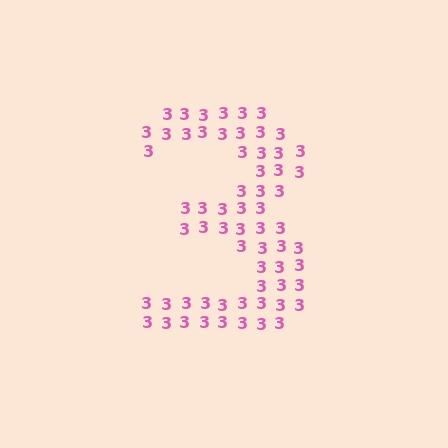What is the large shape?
The large shape is the digit 3.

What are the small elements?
The small elements are digit 3's.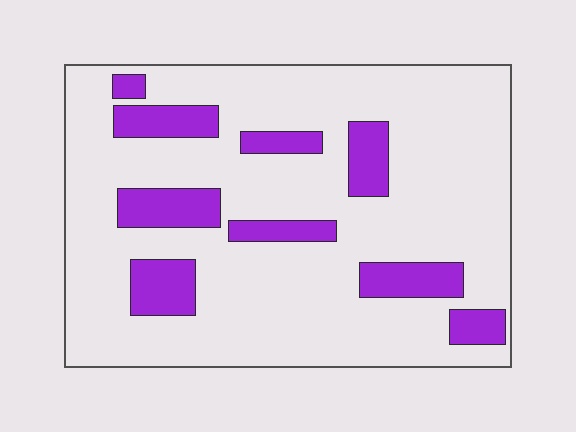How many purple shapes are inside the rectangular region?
9.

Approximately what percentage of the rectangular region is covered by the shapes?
Approximately 20%.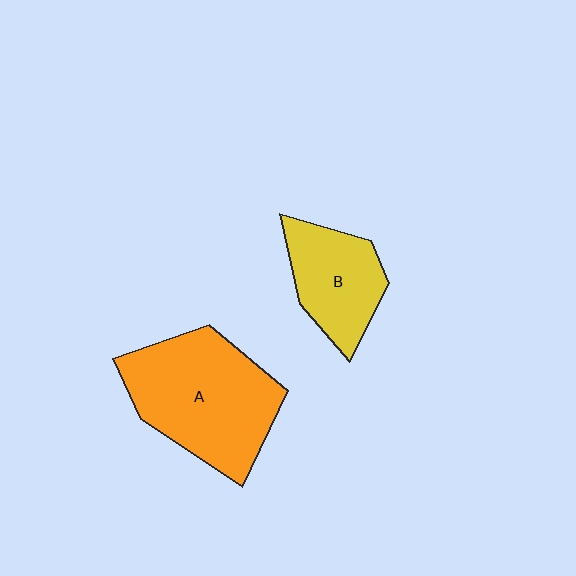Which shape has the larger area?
Shape A (orange).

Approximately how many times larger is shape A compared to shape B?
Approximately 1.7 times.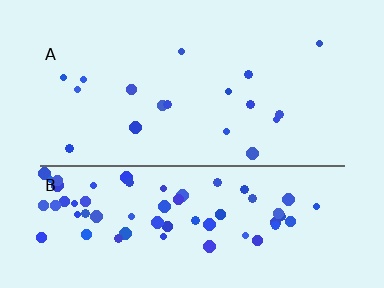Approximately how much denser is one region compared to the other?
Approximately 4.1× — region B over region A.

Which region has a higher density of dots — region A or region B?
B (the bottom).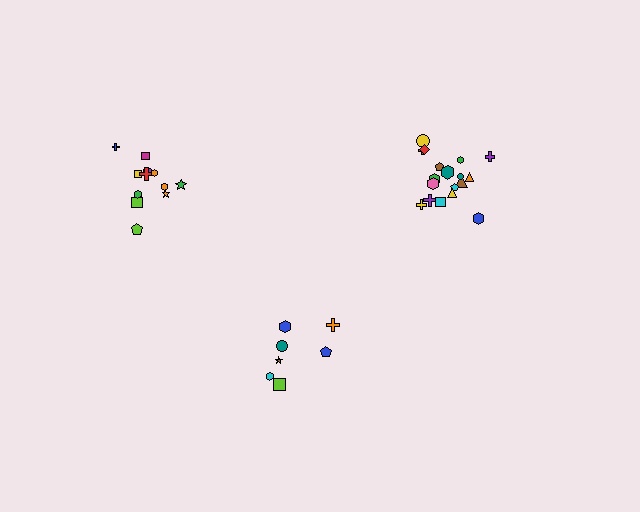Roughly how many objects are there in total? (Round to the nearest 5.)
Roughly 35 objects in total.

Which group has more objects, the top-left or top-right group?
The top-right group.